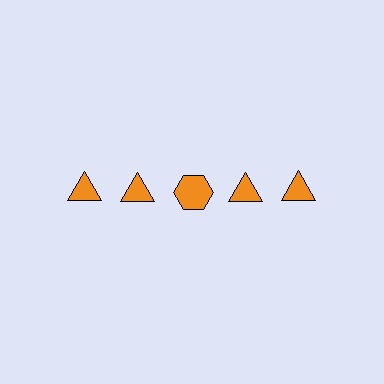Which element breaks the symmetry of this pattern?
The orange hexagon in the top row, center column breaks the symmetry. All other shapes are orange triangles.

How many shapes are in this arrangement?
There are 5 shapes arranged in a grid pattern.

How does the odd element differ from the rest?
It has a different shape: hexagon instead of triangle.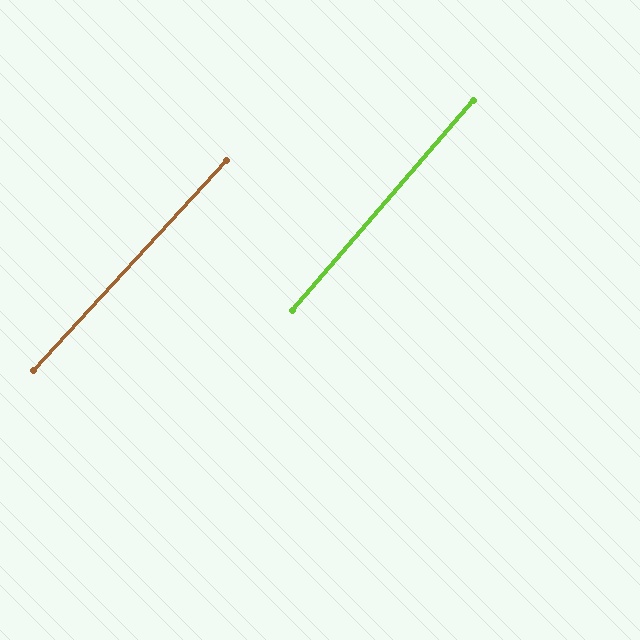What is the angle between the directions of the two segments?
Approximately 2 degrees.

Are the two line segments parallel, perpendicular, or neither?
Parallel — their directions differ by only 1.9°.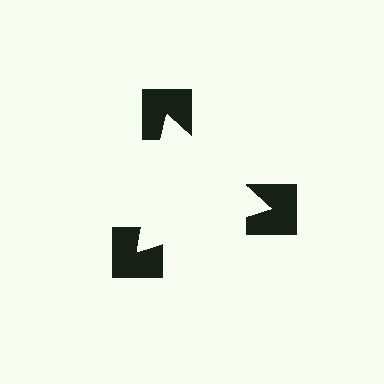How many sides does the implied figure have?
3 sides.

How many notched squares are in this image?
There are 3 — one at each vertex of the illusory triangle.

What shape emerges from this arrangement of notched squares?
An illusory triangle — its edges are inferred from the aligned wedge cuts in the notched squares, not physically drawn.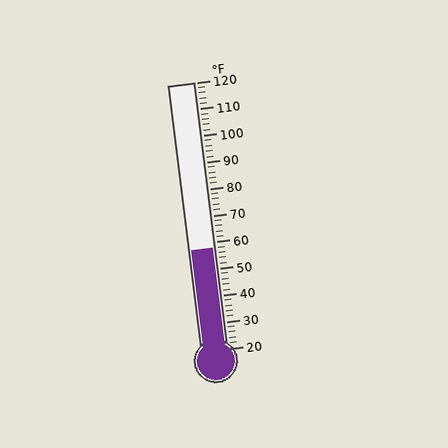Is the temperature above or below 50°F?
The temperature is above 50°F.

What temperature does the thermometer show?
The thermometer shows approximately 58°F.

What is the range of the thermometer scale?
The thermometer scale ranges from 20°F to 120°F.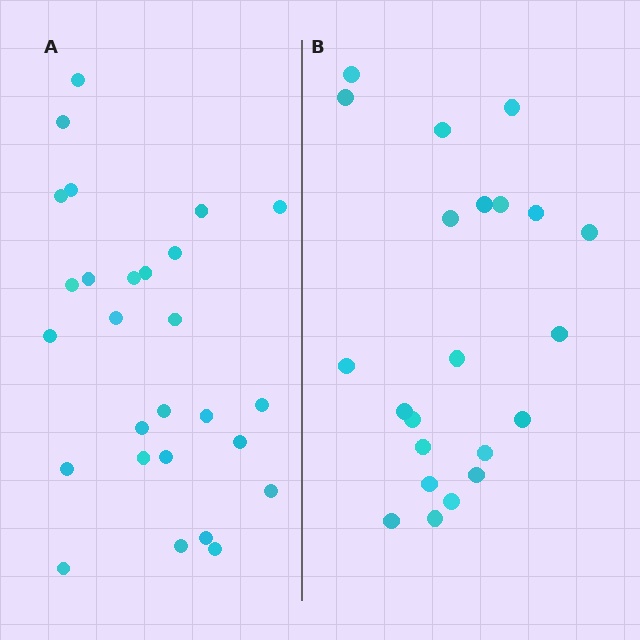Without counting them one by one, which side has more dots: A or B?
Region A (the left region) has more dots.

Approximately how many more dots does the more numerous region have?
Region A has about 5 more dots than region B.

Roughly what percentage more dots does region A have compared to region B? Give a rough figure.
About 25% more.